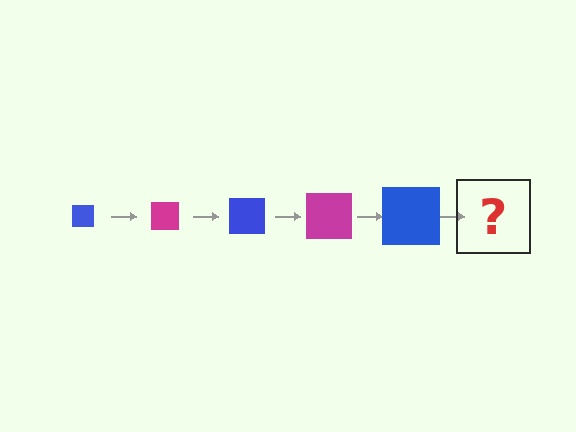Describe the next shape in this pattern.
It should be a magenta square, larger than the previous one.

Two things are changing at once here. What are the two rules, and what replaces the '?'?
The two rules are that the square grows larger each step and the color cycles through blue and magenta. The '?' should be a magenta square, larger than the previous one.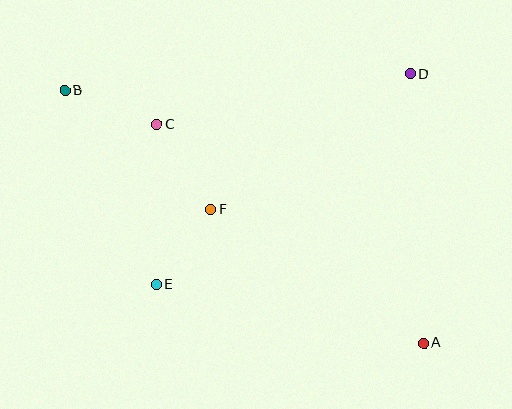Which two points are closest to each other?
Points E and F are closest to each other.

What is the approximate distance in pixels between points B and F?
The distance between B and F is approximately 188 pixels.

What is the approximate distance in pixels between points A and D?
The distance between A and D is approximately 270 pixels.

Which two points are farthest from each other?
Points A and B are farthest from each other.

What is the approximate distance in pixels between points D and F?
The distance between D and F is approximately 241 pixels.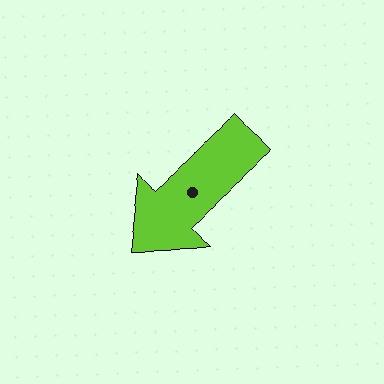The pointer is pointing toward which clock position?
Roughly 8 o'clock.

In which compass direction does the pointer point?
Southwest.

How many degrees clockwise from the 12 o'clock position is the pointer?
Approximately 227 degrees.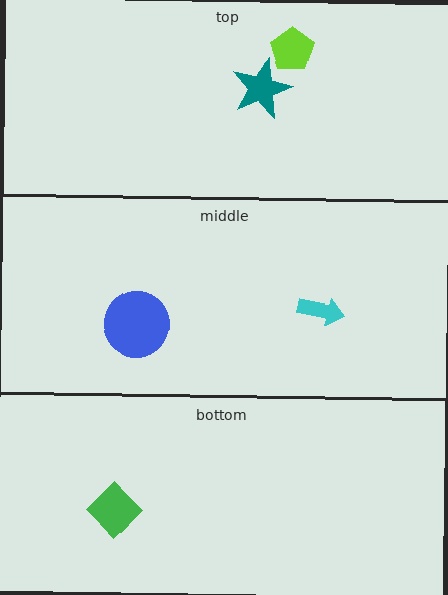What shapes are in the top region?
The teal star, the lime pentagon.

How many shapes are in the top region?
2.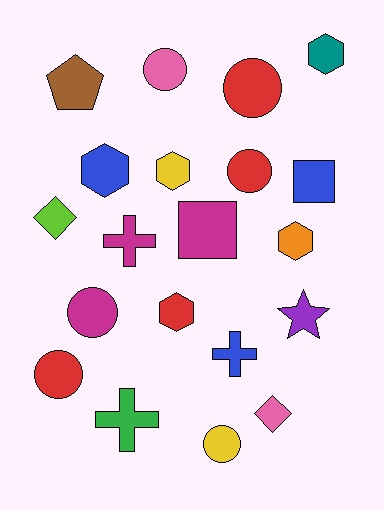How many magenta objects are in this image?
There are 3 magenta objects.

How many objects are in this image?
There are 20 objects.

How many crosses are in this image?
There are 3 crosses.